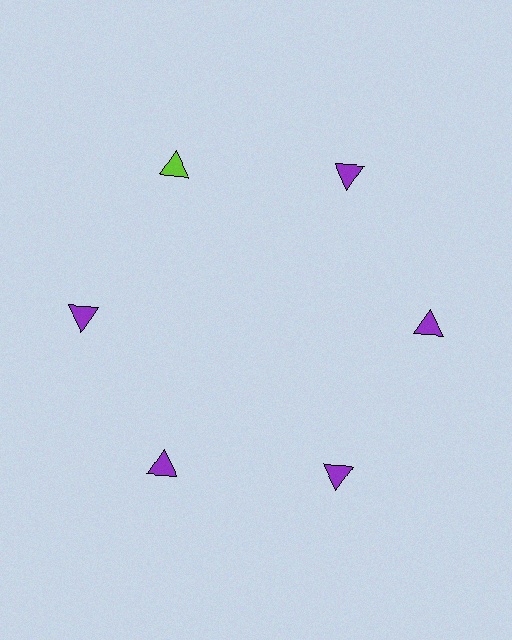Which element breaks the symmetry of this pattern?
The lime triangle at roughly the 11 o'clock position breaks the symmetry. All other shapes are purple triangles.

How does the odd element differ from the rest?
It has a different color: lime instead of purple.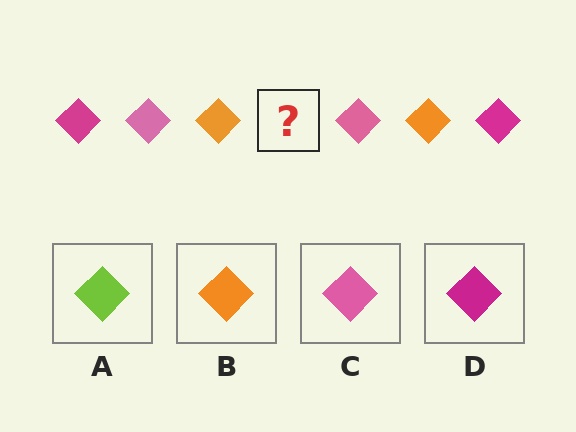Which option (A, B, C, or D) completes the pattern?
D.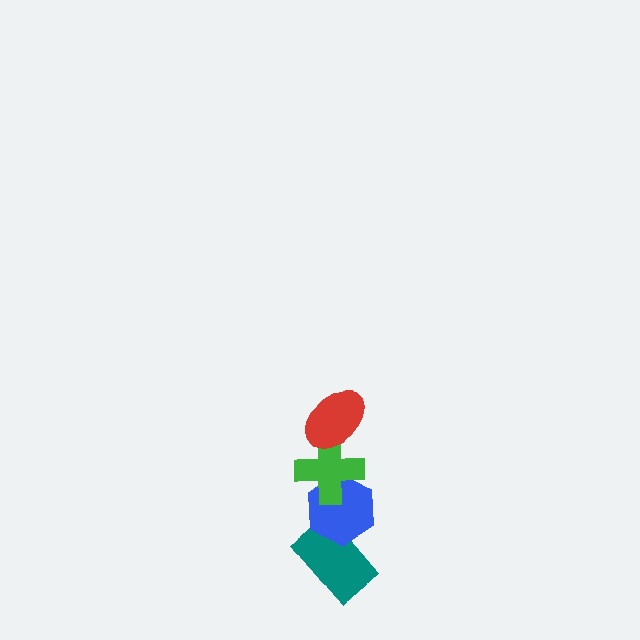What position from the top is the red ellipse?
The red ellipse is 1st from the top.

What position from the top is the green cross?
The green cross is 2nd from the top.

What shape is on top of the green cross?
The red ellipse is on top of the green cross.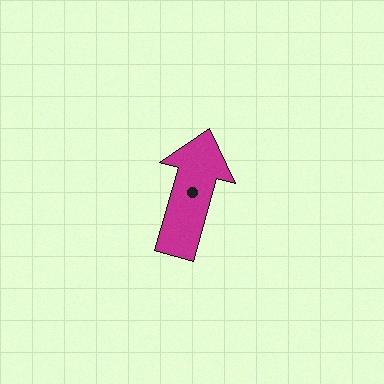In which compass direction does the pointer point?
North.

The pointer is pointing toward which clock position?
Roughly 1 o'clock.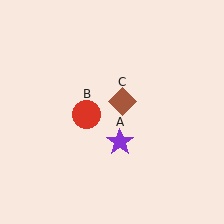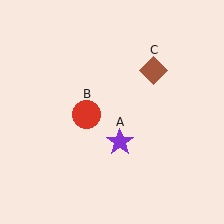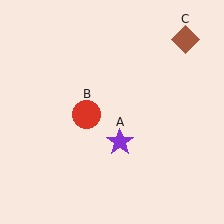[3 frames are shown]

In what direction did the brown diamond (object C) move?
The brown diamond (object C) moved up and to the right.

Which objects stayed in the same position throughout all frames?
Purple star (object A) and red circle (object B) remained stationary.